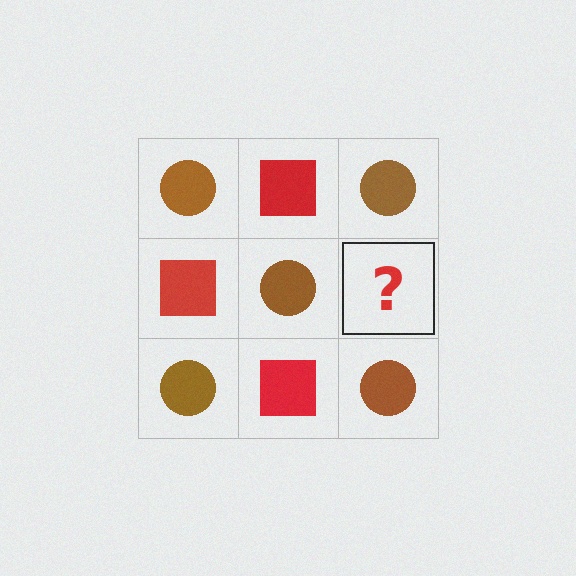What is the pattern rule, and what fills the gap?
The rule is that it alternates brown circle and red square in a checkerboard pattern. The gap should be filled with a red square.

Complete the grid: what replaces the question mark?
The question mark should be replaced with a red square.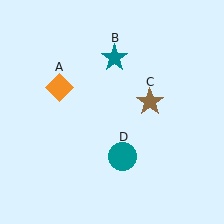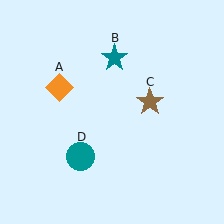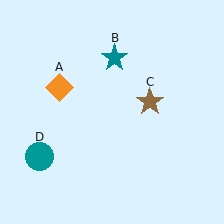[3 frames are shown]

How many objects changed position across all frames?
1 object changed position: teal circle (object D).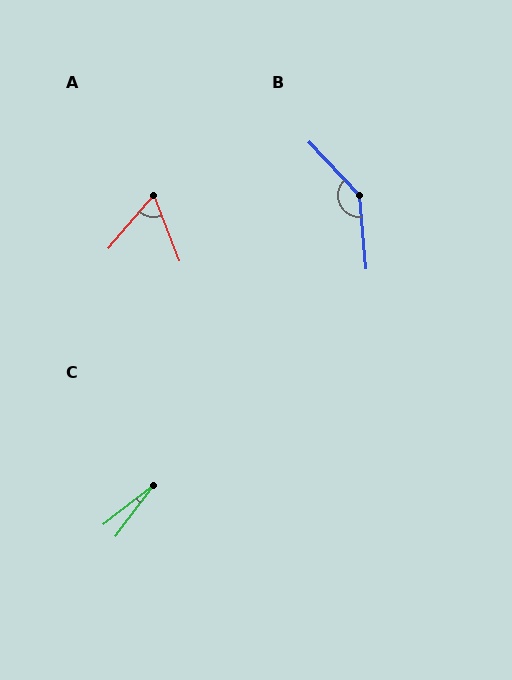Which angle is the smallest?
C, at approximately 15 degrees.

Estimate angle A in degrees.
Approximately 62 degrees.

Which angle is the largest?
B, at approximately 142 degrees.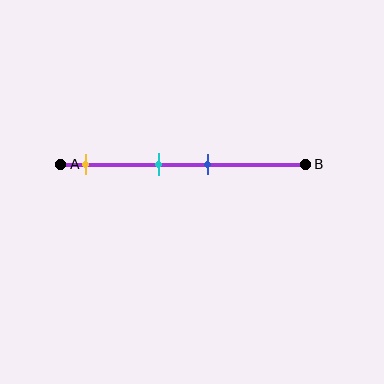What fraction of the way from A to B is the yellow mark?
The yellow mark is approximately 10% (0.1) of the way from A to B.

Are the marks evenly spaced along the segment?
No, the marks are not evenly spaced.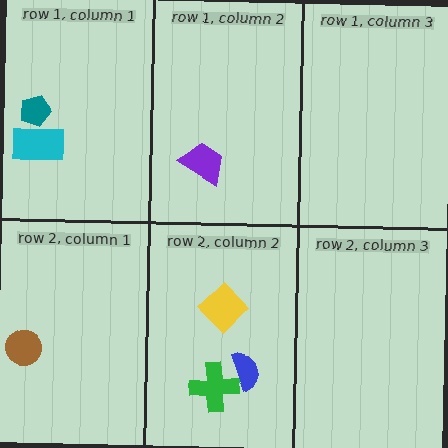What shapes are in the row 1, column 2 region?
The purple trapezoid.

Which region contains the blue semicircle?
The row 2, column 2 region.